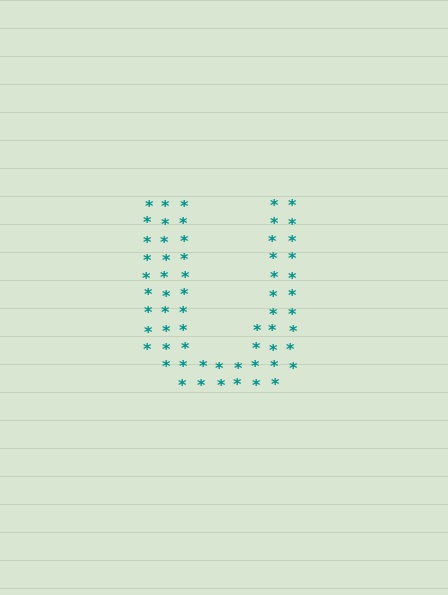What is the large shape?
The large shape is the letter U.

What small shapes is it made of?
It is made of small asterisks.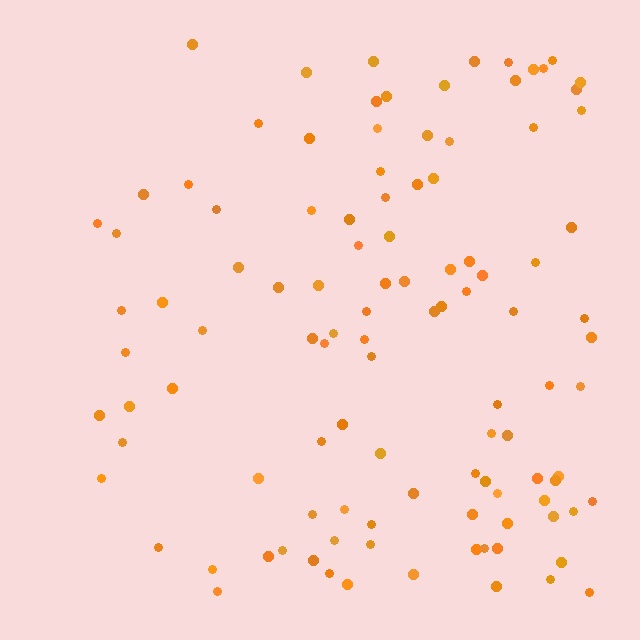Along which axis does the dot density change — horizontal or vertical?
Horizontal.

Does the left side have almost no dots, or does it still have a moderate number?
Still a moderate number, just noticeably fewer than the right.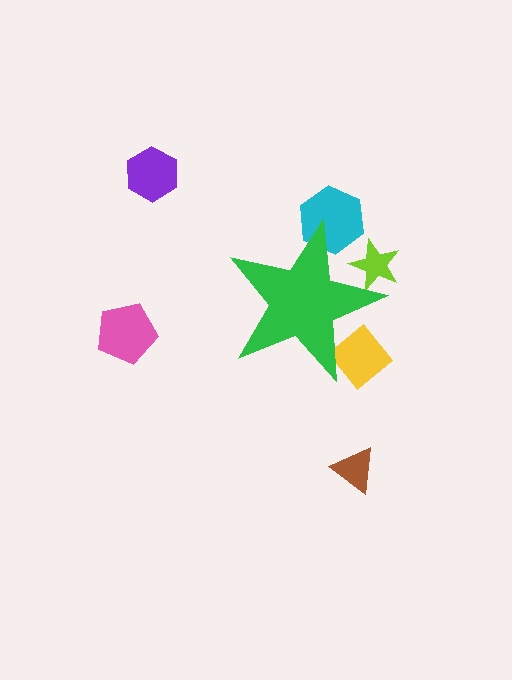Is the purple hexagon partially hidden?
No, the purple hexagon is fully visible.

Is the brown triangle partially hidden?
No, the brown triangle is fully visible.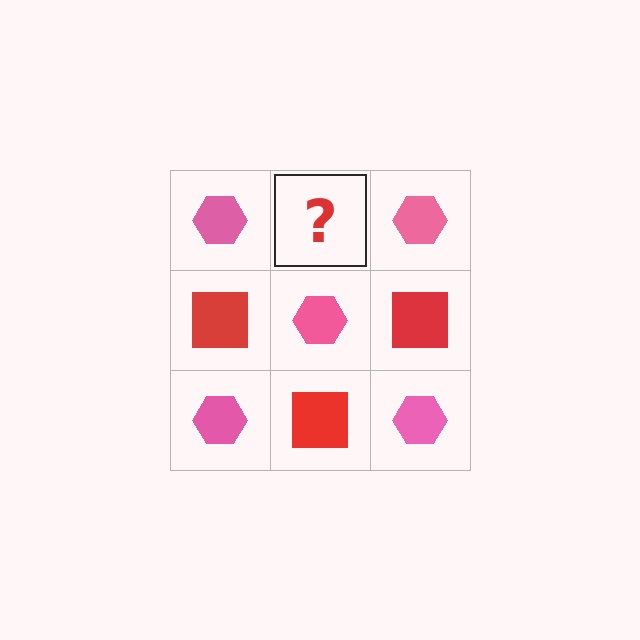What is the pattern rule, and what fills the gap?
The rule is that it alternates pink hexagon and red square in a checkerboard pattern. The gap should be filled with a red square.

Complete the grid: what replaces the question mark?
The question mark should be replaced with a red square.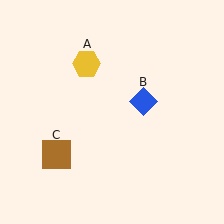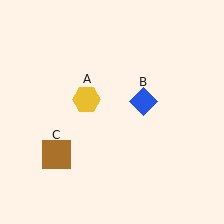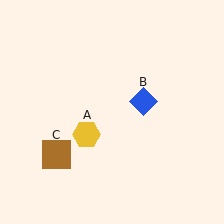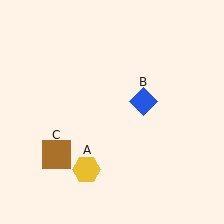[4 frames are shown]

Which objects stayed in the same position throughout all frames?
Blue diamond (object B) and brown square (object C) remained stationary.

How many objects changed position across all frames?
1 object changed position: yellow hexagon (object A).